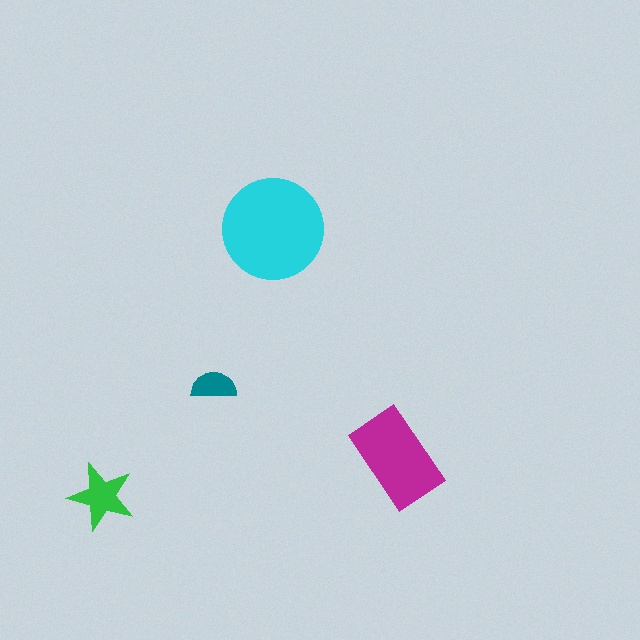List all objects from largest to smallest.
The cyan circle, the magenta rectangle, the green star, the teal semicircle.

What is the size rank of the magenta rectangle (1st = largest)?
2nd.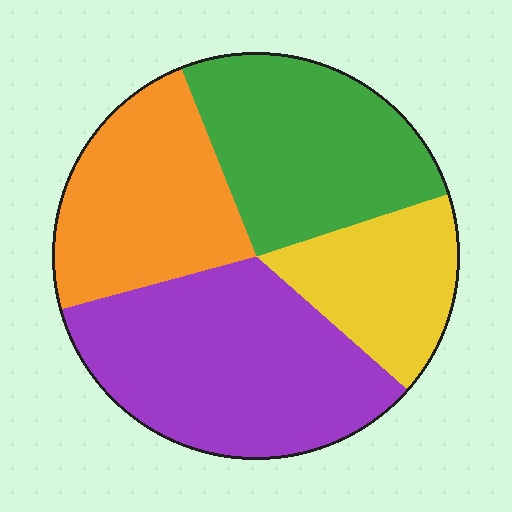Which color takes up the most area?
Purple, at roughly 35%.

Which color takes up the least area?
Yellow, at roughly 15%.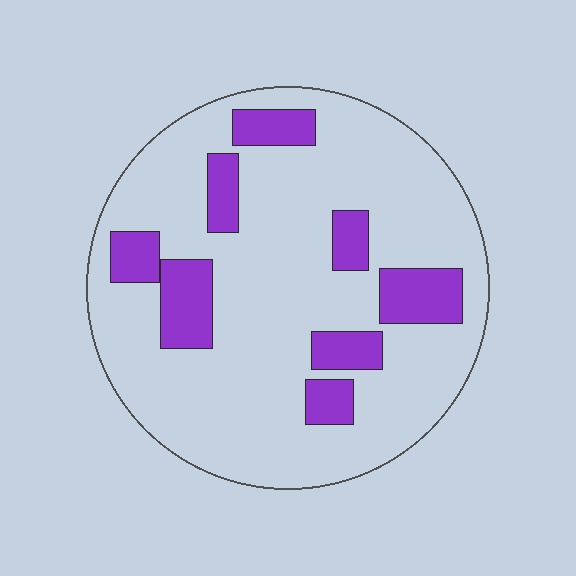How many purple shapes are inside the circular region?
8.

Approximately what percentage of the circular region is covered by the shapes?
Approximately 20%.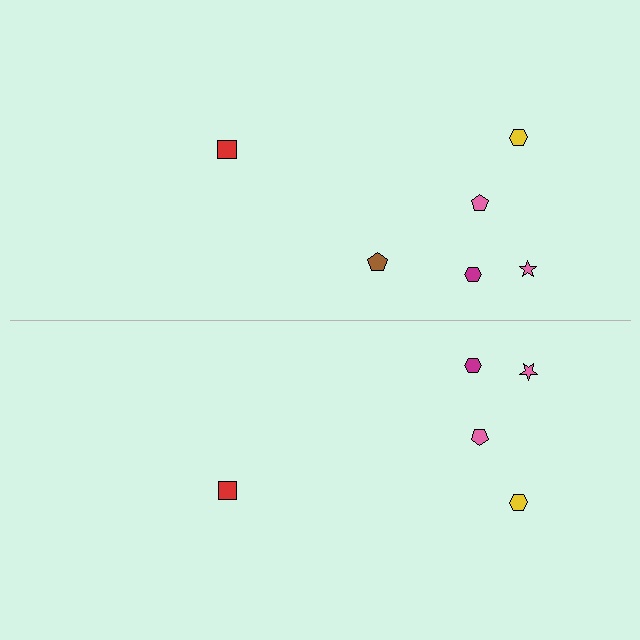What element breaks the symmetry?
A brown pentagon is missing from the bottom side.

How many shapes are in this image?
There are 11 shapes in this image.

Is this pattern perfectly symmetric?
No, the pattern is not perfectly symmetric. A brown pentagon is missing from the bottom side.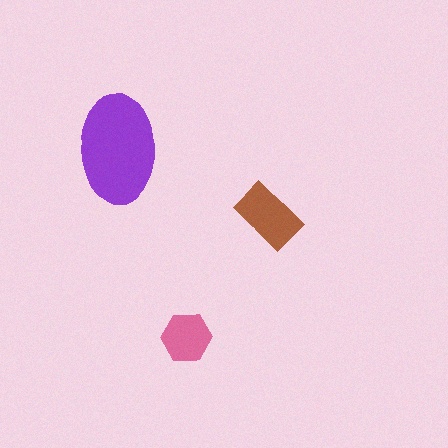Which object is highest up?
The purple ellipse is topmost.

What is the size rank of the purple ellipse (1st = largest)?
1st.